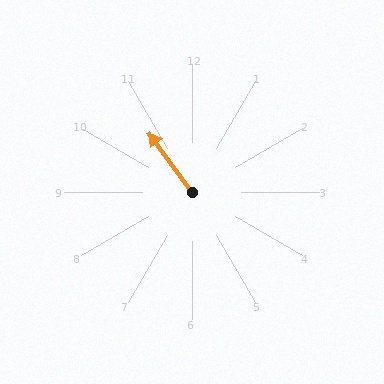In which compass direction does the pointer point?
Northwest.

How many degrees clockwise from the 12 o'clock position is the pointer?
Approximately 324 degrees.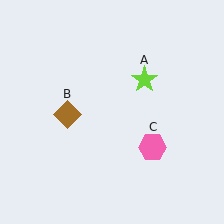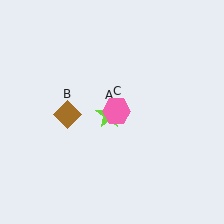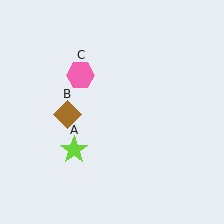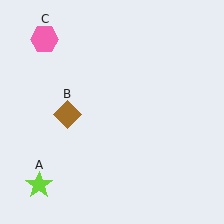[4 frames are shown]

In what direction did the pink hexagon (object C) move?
The pink hexagon (object C) moved up and to the left.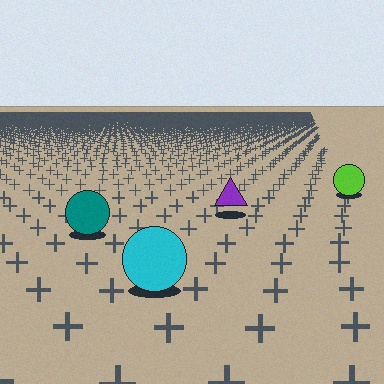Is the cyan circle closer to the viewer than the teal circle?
Yes. The cyan circle is closer — you can tell from the texture gradient: the ground texture is coarser near it.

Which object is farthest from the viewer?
The lime circle is farthest from the viewer. It appears smaller and the ground texture around it is denser.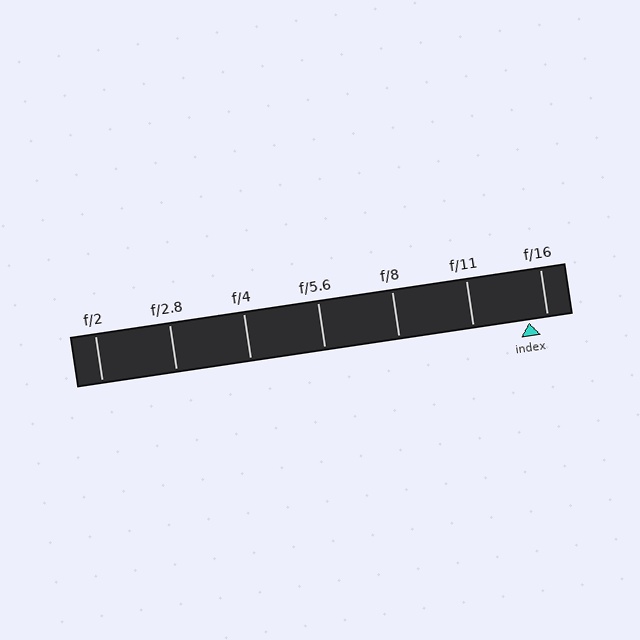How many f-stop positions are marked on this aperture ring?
There are 7 f-stop positions marked.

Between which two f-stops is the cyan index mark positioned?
The index mark is between f/11 and f/16.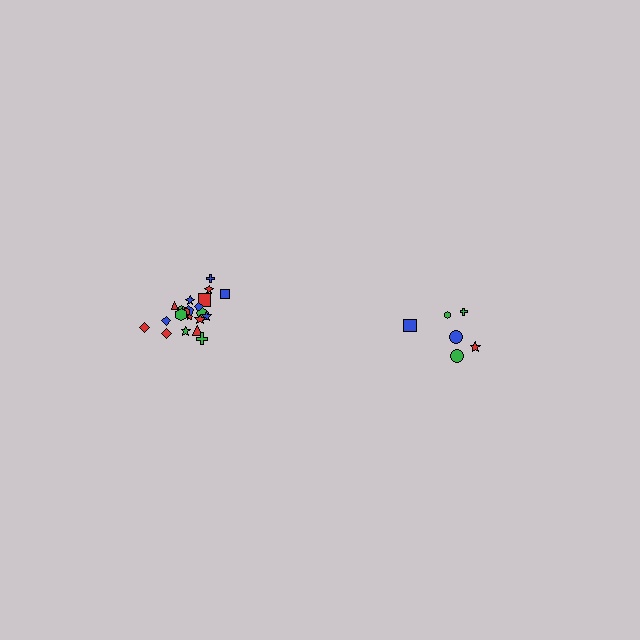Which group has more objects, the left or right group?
The left group.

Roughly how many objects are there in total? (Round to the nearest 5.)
Roughly 30 objects in total.